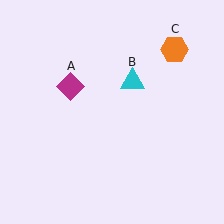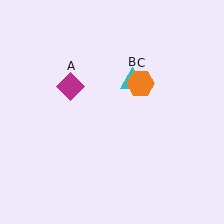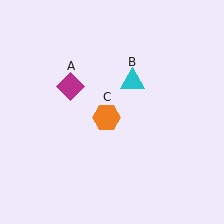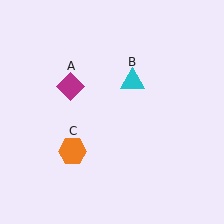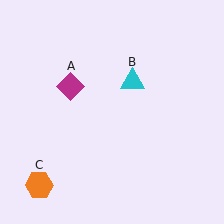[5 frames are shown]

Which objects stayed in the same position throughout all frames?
Magenta diamond (object A) and cyan triangle (object B) remained stationary.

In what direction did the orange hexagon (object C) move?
The orange hexagon (object C) moved down and to the left.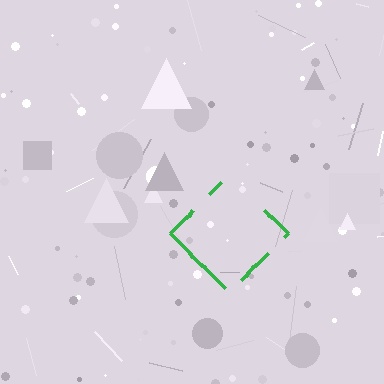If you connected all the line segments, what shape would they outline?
They would outline a diamond.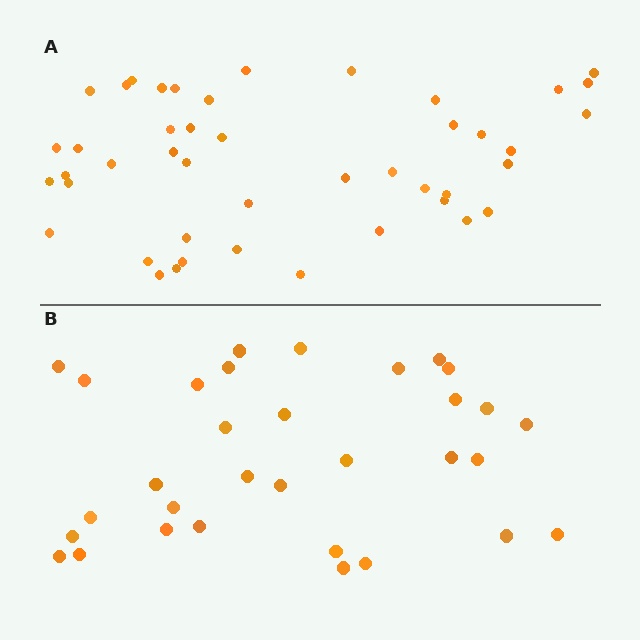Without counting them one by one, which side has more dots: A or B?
Region A (the top region) has more dots.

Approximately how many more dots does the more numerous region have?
Region A has approximately 15 more dots than region B.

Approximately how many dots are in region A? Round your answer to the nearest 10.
About 40 dots. (The exact count is 45, which rounds to 40.)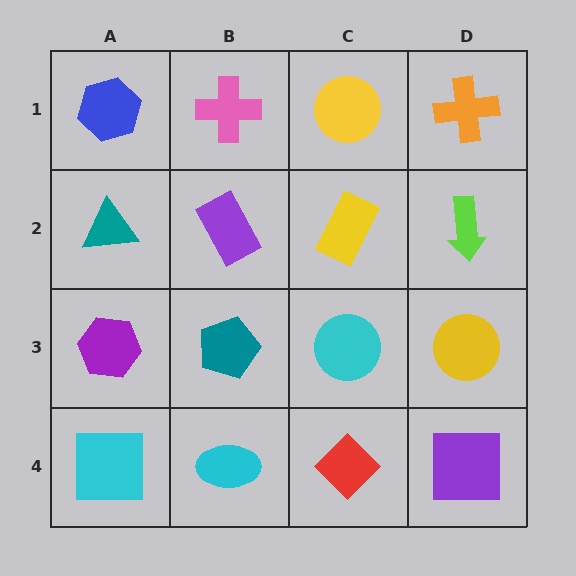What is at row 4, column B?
A cyan ellipse.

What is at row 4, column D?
A purple square.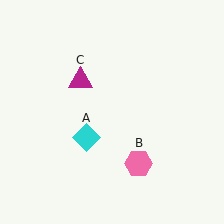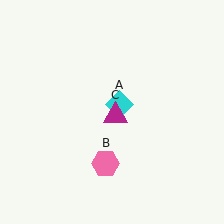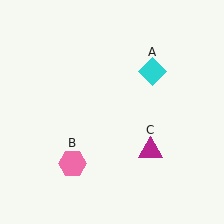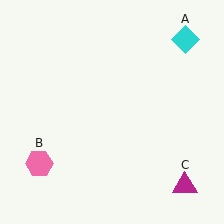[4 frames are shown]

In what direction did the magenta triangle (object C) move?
The magenta triangle (object C) moved down and to the right.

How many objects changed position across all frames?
3 objects changed position: cyan diamond (object A), pink hexagon (object B), magenta triangle (object C).